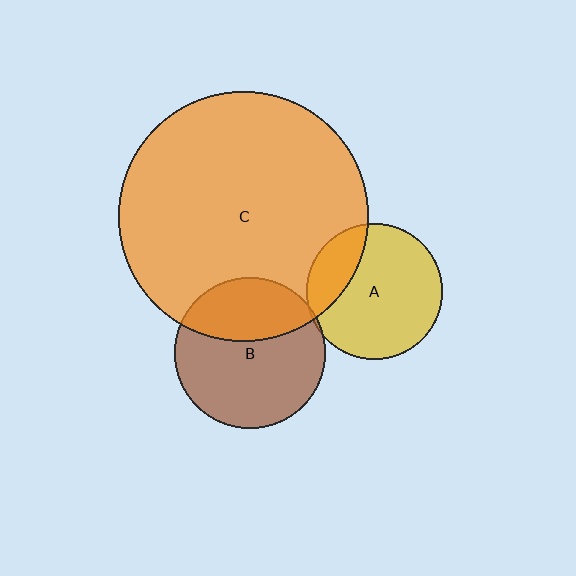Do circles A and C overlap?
Yes.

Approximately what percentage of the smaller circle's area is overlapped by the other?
Approximately 20%.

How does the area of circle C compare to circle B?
Approximately 2.7 times.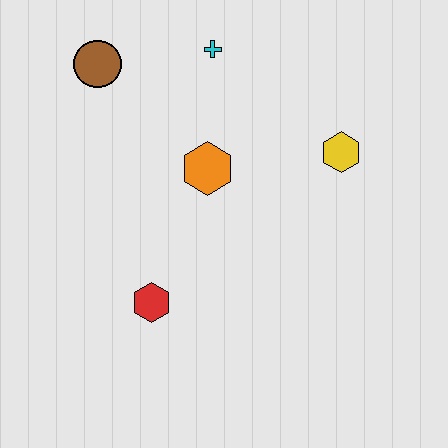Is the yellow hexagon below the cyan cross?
Yes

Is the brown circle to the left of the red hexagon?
Yes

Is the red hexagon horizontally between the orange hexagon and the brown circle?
Yes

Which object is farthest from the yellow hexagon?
The brown circle is farthest from the yellow hexagon.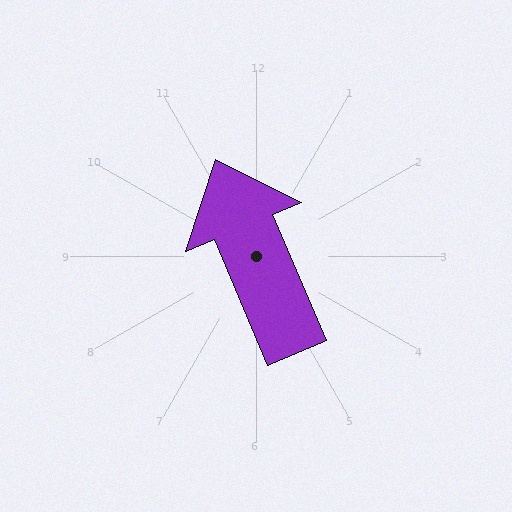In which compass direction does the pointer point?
Northwest.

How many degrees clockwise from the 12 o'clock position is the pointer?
Approximately 337 degrees.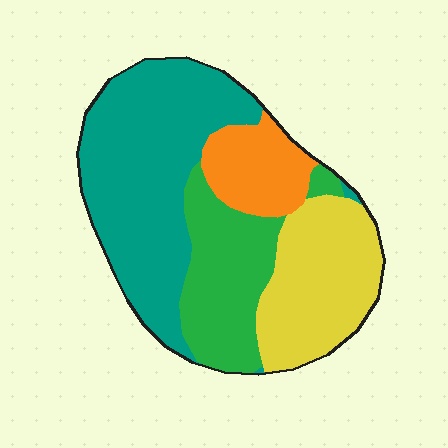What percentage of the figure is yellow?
Yellow takes up about one quarter (1/4) of the figure.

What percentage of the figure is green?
Green takes up between a sixth and a third of the figure.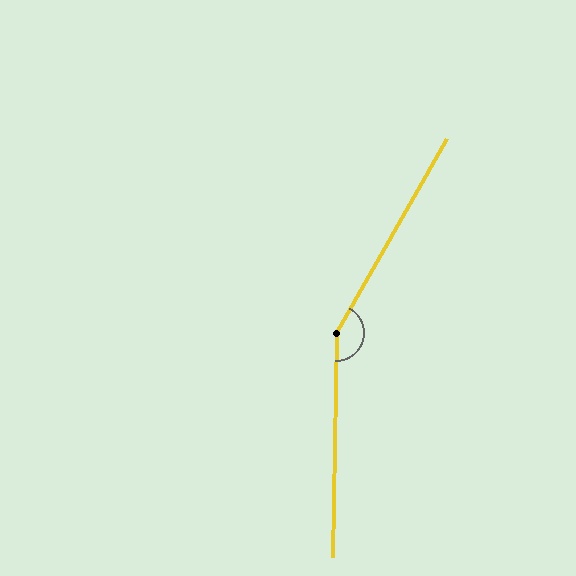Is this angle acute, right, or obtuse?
It is obtuse.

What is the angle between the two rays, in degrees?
Approximately 151 degrees.